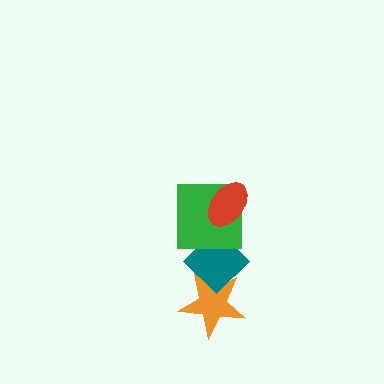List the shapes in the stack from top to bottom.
From top to bottom: the red ellipse, the green square, the teal diamond, the orange star.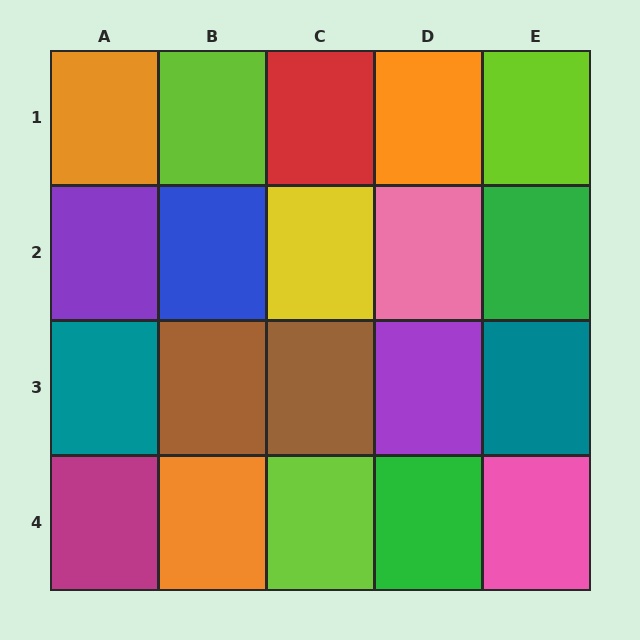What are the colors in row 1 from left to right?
Orange, lime, red, orange, lime.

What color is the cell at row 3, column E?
Teal.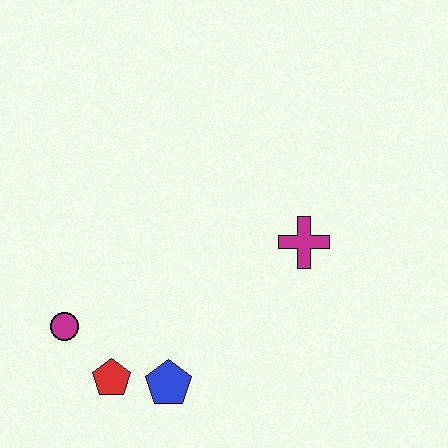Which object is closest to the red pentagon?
The blue pentagon is closest to the red pentagon.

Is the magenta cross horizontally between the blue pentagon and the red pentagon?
No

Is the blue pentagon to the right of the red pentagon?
Yes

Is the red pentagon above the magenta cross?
No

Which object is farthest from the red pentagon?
The magenta cross is farthest from the red pentagon.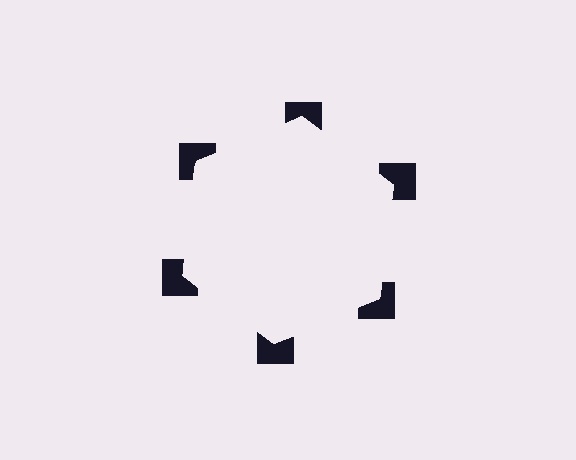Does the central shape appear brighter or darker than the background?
It typically appears slightly brighter than the background, even though no actual brightness change is drawn.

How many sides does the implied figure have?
6 sides.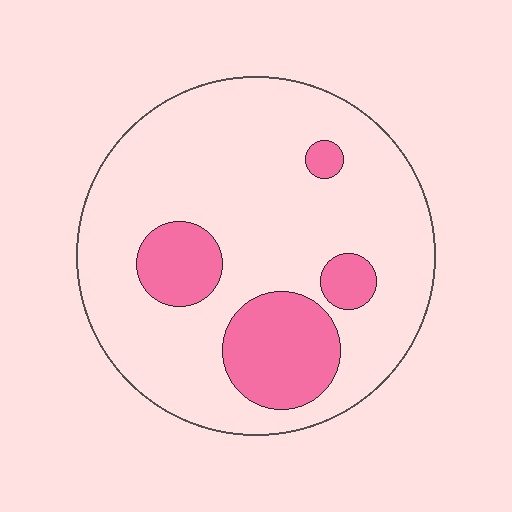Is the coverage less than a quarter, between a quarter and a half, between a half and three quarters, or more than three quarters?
Less than a quarter.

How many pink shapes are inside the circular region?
4.